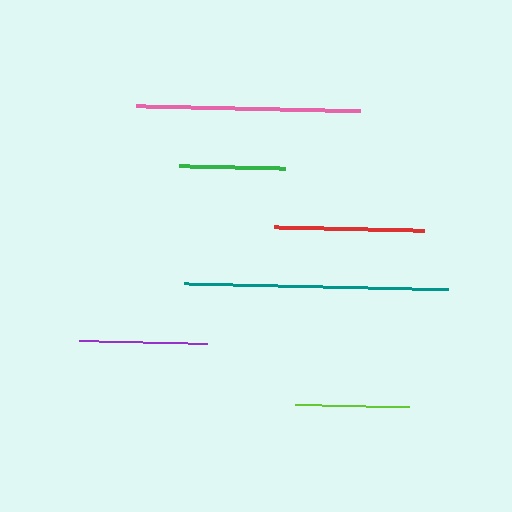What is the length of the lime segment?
The lime segment is approximately 114 pixels long.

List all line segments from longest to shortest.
From longest to shortest: teal, pink, red, purple, lime, green.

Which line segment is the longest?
The teal line is the longest at approximately 264 pixels.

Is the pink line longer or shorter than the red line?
The pink line is longer than the red line.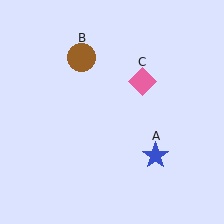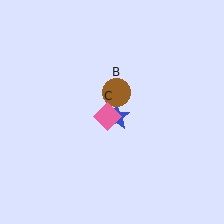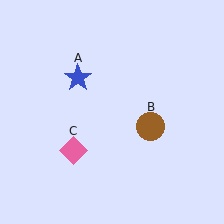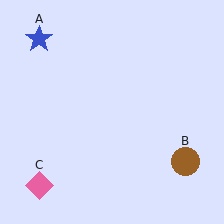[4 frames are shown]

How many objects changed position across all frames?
3 objects changed position: blue star (object A), brown circle (object B), pink diamond (object C).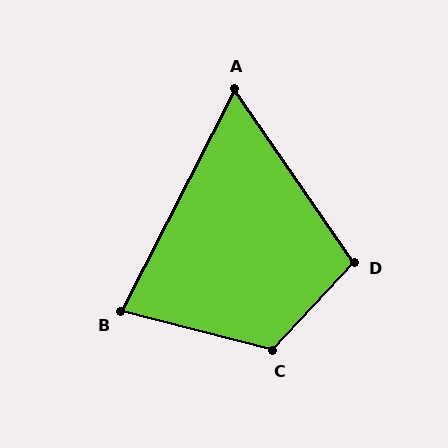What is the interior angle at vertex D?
Approximately 103 degrees (obtuse).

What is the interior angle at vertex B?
Approximately 77 degrees (acute).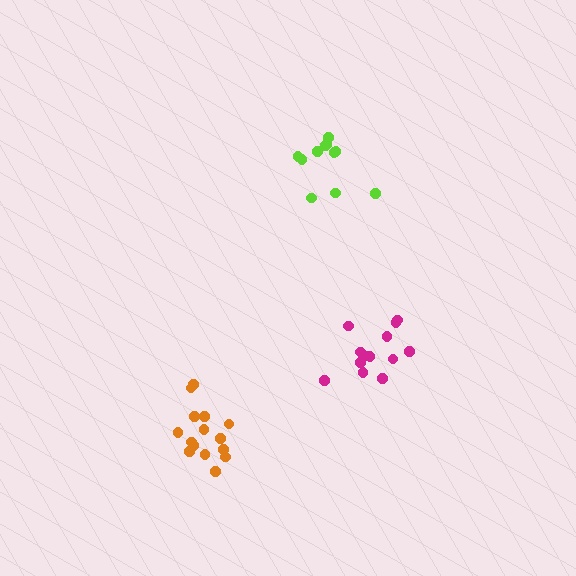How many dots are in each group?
Group 1: 11 dots, Group 2: 14 dots, Group 3: 15 dots (40 total).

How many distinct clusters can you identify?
There are 3 distinct clusters.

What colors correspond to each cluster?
The clusters are colored: lime, magenta, orange.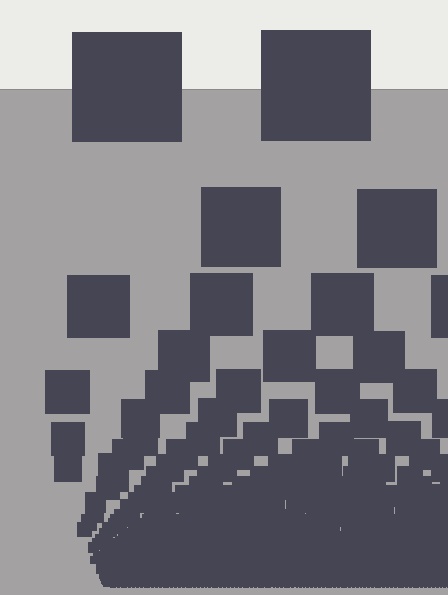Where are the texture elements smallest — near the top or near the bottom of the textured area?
Near the bottom.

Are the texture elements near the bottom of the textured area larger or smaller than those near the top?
Smaller. The gradient is inverted — elements near the bottom are smaller and denser.